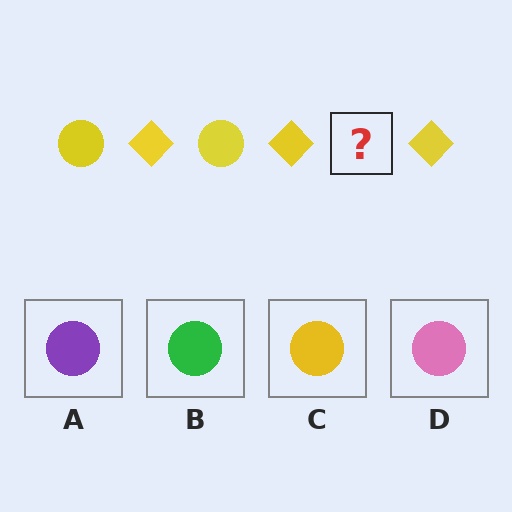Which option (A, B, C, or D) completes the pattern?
C.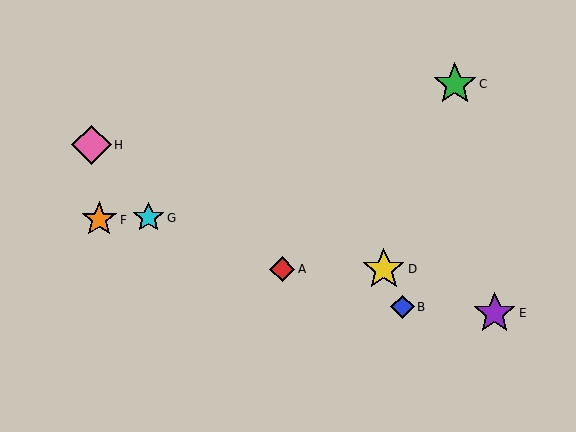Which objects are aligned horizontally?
Objects A, D are aligned horizontally.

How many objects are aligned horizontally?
2 objects (A, D) are aligned horizontally.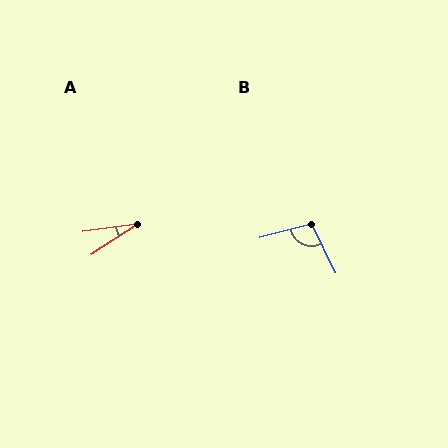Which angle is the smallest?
A, at approximately 26 degrees.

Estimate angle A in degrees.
Approximately 26 degrees.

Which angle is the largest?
B, at approximately 101 degrees.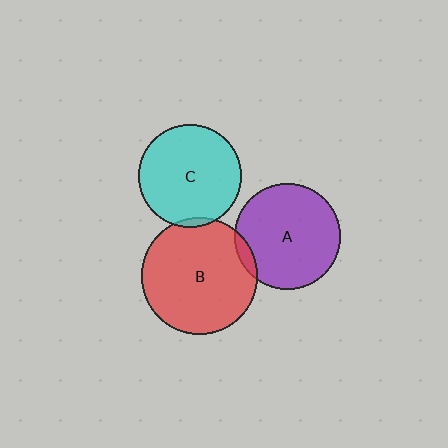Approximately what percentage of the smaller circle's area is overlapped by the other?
Approximately 5%.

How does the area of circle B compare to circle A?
Approximately 1.2 times.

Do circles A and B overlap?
Yes.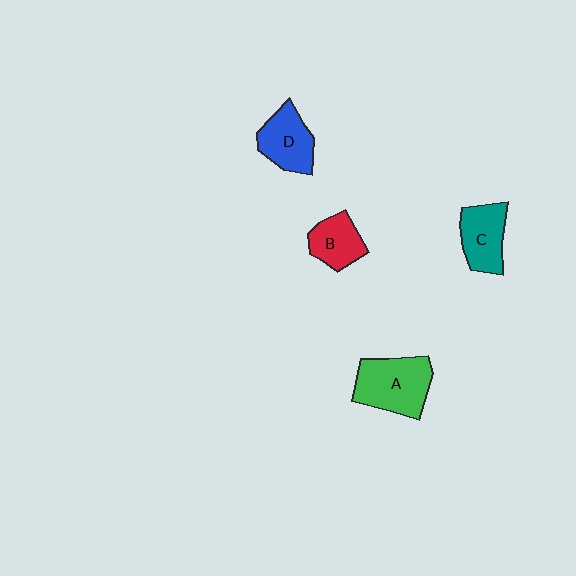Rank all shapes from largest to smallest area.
From largest to smallest: A (green), D (blue), C (teal), B (red).